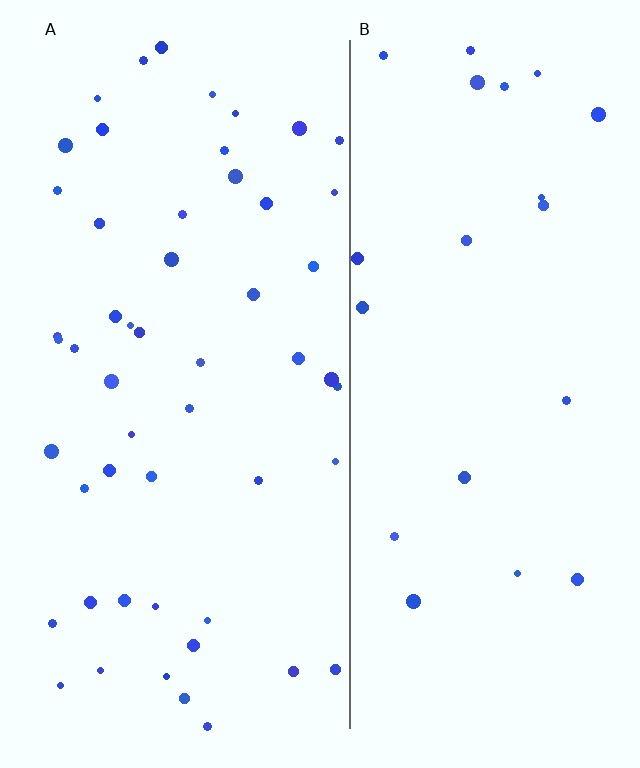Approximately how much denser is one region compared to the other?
Approximately 2.4× — region A over region B.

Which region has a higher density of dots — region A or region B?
A (the left).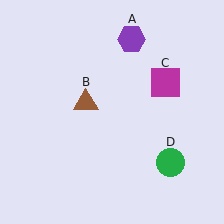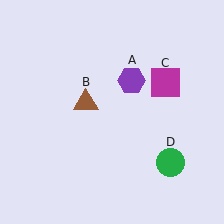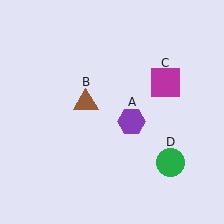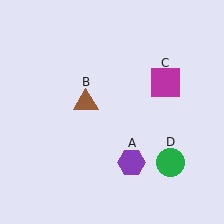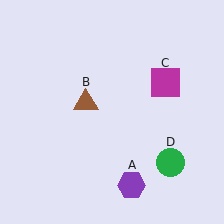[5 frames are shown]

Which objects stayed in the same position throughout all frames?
Brown triangle (object B) and magenta square (object C) and green circle (object D) remained stationary.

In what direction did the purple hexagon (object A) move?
The purple hexagon (object A) moved down.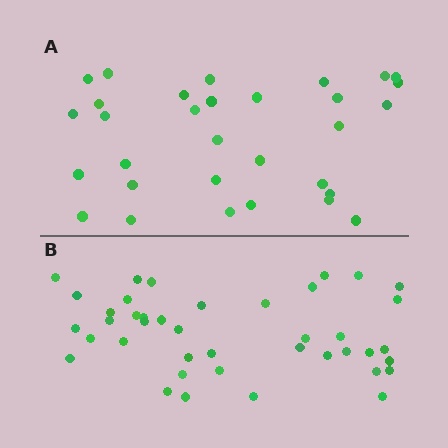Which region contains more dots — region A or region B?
Region B (the bottom region) has more dots.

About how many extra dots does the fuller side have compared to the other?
Region B has roughly 10 or so more dots than region A.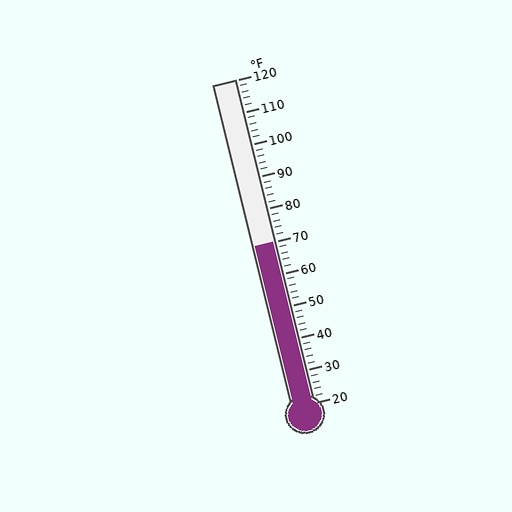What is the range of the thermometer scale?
The thermometer scale ranges from 20°F to 120°F.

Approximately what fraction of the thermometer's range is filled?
The thermometer is filled to approximately 50% of its range.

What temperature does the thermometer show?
The thermometer shows approximately 70°F.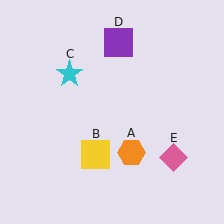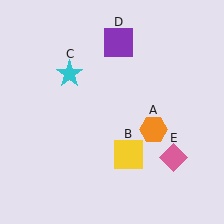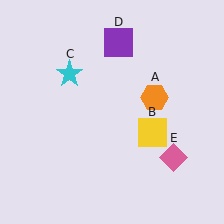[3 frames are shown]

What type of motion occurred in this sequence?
The orange hexagon (object A), yellow square (object B) rotated counterclockwise around the center of the scene.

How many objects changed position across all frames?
2 objects changed position: orange hexagon (object A), yellow square (object B).